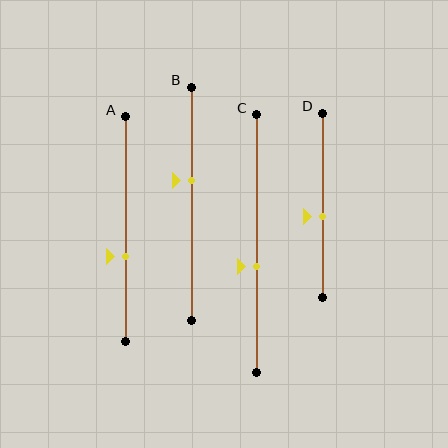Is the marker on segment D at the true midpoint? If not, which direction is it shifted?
No, the marker on segment D is shifted downward by about 6% of the segment length.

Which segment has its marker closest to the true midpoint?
Segment D has its marker closest to the true midpoint.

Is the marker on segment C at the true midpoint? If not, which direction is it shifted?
No, the marker on segment C is shifted downward by about 9% of the segment length.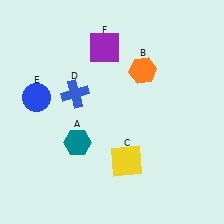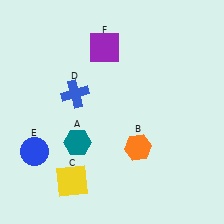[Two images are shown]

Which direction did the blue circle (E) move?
The blue circle (E) moved down.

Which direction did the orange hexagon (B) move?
The orange hexagon (B) moved down.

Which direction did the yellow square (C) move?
The yellow square (C) moved left.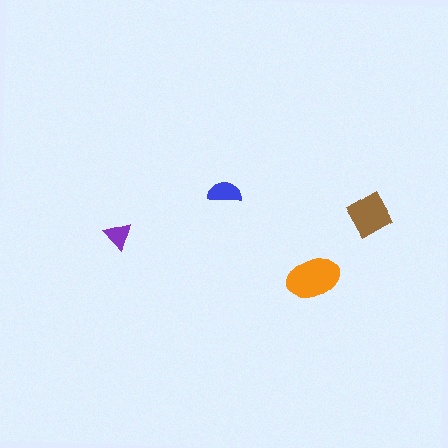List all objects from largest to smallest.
The orange ellipse, the brown diamond, the blue semicircle, the purple triangle.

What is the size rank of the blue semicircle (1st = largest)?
3rd.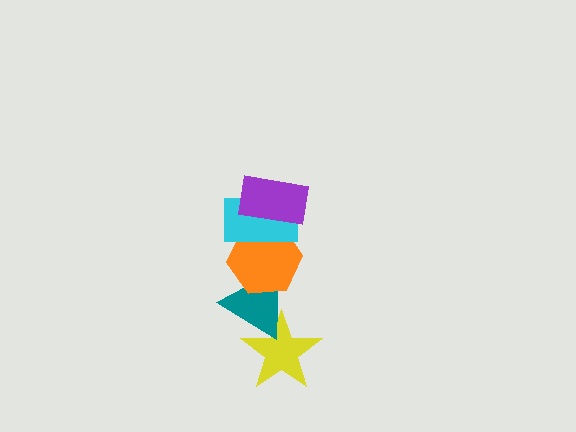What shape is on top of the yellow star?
The teal triangle is on top of the yellow star.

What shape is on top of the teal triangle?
The orange hexagon is on top of the teal triangle.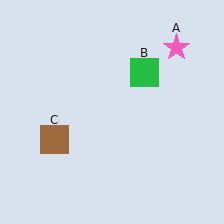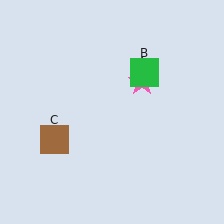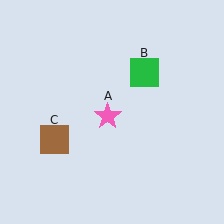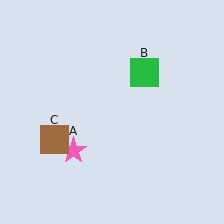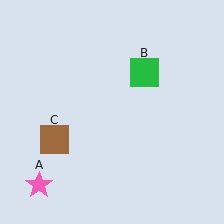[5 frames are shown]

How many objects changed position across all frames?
1 object changed position: pink star (object A).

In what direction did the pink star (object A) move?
The pink star (object A) moved down and to the left.